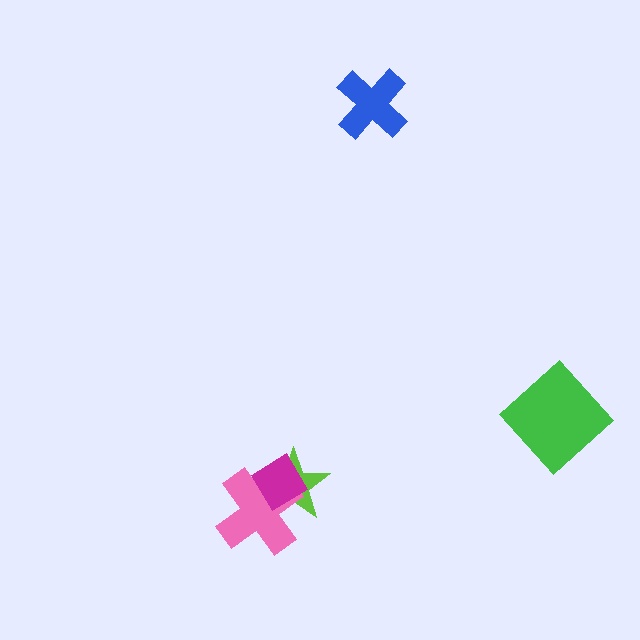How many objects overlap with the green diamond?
0 objects overlap with the green diamond.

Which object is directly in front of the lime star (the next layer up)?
The pink cross is directly in front of the lime star.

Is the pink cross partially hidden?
Yes, it is partially covered by another shape.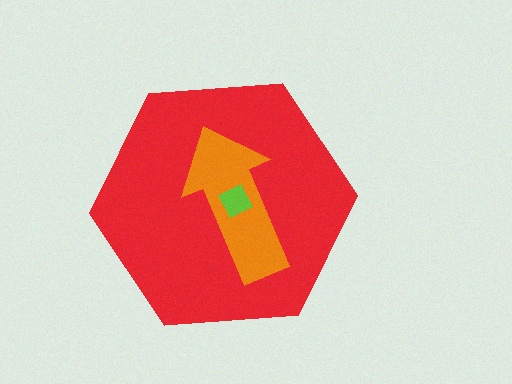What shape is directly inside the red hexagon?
The orange arrow.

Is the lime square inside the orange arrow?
Yes.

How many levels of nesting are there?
3.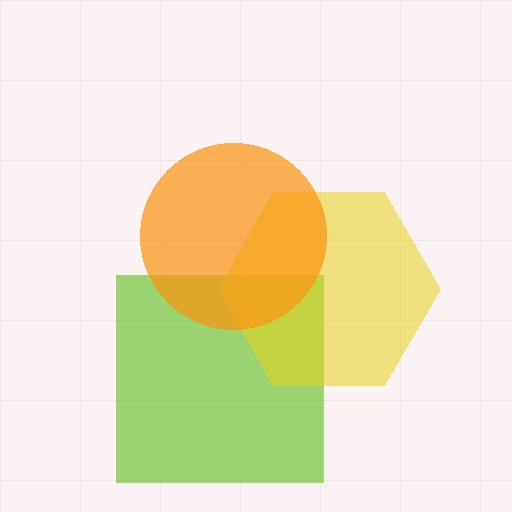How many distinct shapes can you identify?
There are 3 distinct shapes: a lime square, a yellow hexagon, an orange circle.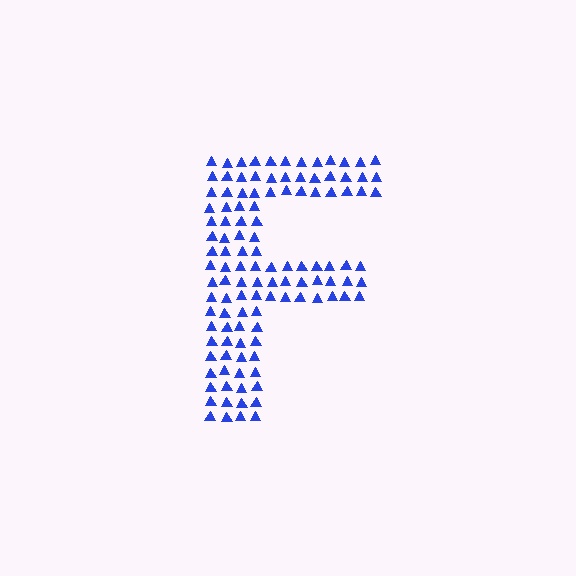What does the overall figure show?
The overall figure shows the letter F.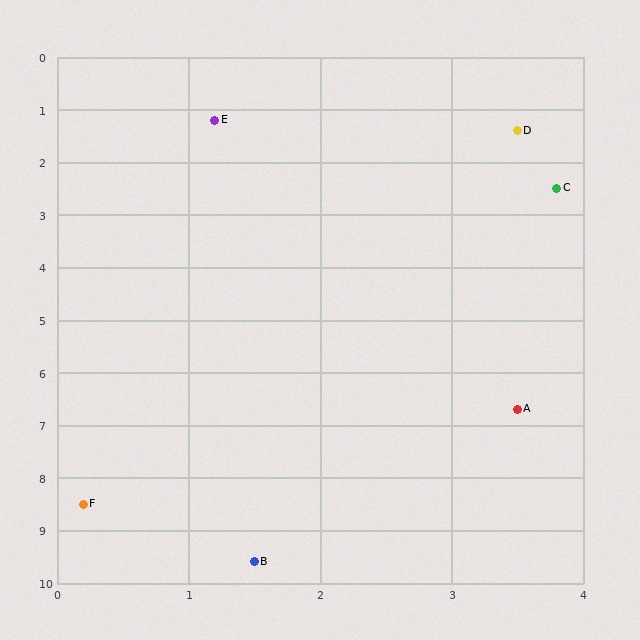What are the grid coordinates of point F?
Point F is at approximately (0.2, 8.5).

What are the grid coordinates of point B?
Point B is at approximately (1.5, 9.6).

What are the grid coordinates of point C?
Point C is at approximately (3.8, 2.5).